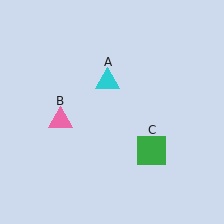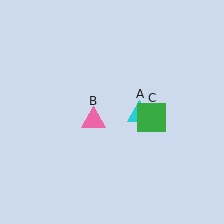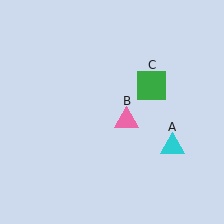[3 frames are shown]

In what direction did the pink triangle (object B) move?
The pink triangle (object B) moved right.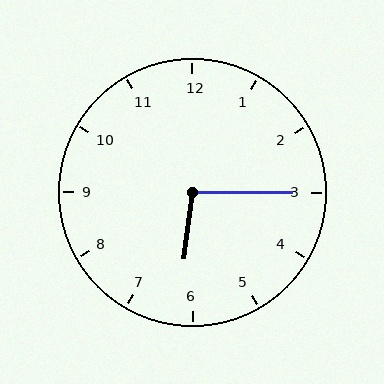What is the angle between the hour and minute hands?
Approximately 98 degrees.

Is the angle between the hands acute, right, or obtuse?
It is obtuse.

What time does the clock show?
6:15.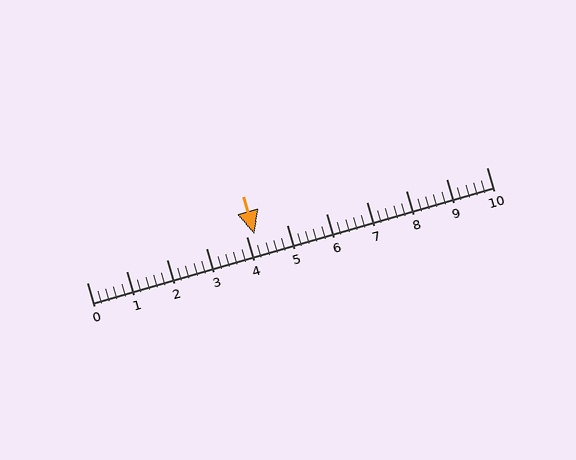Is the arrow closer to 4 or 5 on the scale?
The arrow is closer to 4.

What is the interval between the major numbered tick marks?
The major tick marks are spaced 1 units apart.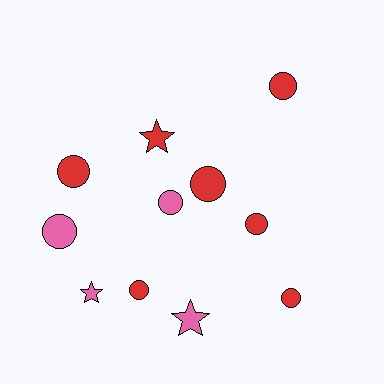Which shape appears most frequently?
Circle, with 8 objects.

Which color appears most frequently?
Red, with 7 objects.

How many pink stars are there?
There are 2 pink stars.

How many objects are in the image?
There are 11 objects.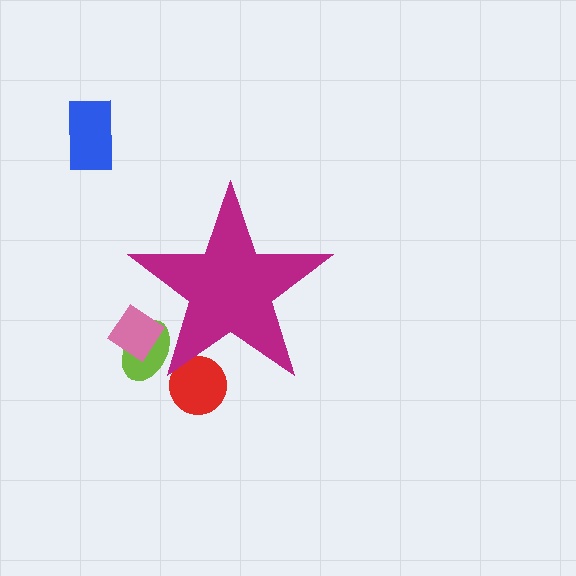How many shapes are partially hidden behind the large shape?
3 shapes are partially hidden.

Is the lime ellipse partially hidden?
Yes, the lime ellipse is partially hidden behind the magenta star.